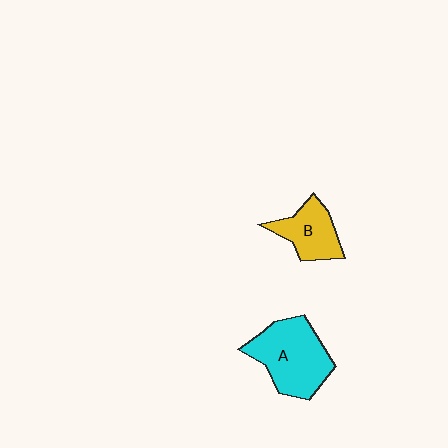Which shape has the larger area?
Shape A (cyan).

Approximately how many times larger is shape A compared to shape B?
Approximately 1.7 times.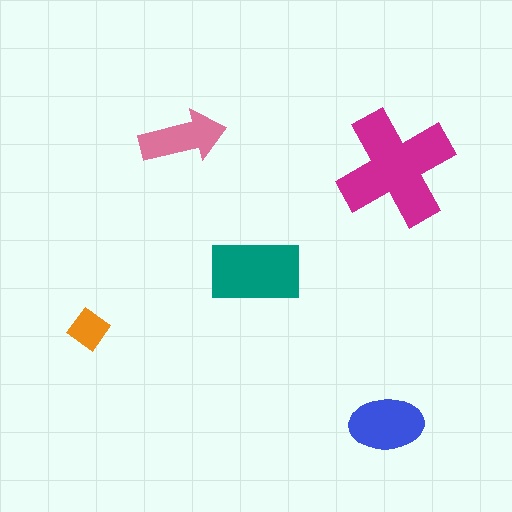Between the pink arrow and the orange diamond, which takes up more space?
The pink arrow.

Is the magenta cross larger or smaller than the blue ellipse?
Larger.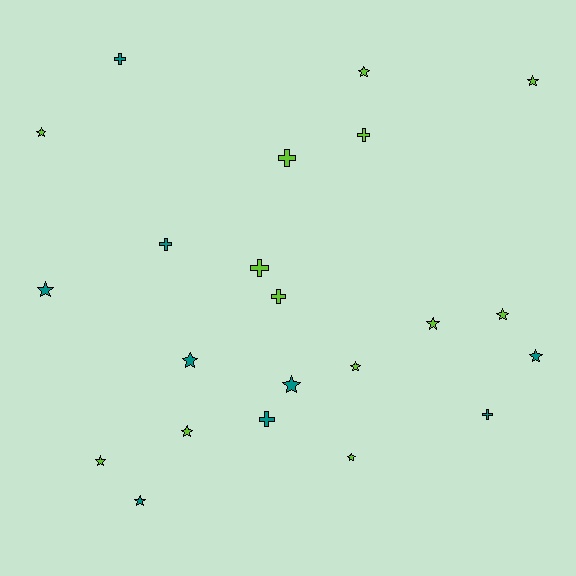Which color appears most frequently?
Lime, with 13 objects.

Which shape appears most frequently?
Star, with 14 objects.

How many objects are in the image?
There are 22 objects.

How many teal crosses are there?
There are 4 teal crosses.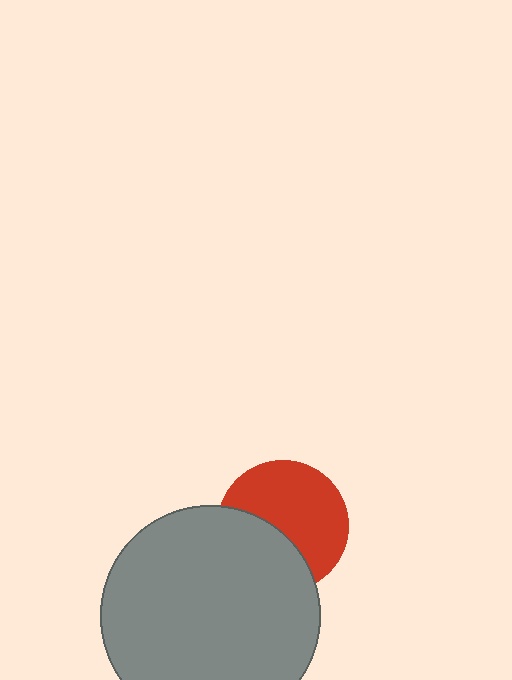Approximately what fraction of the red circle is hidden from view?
Roughly 39% of the red circle is hidden behind the gray circle.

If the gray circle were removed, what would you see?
You would see the complete red circle.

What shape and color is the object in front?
The object in front is a gray circle.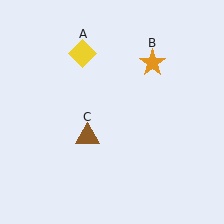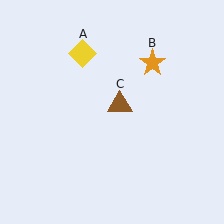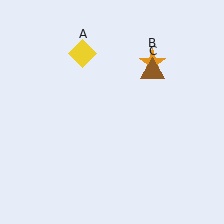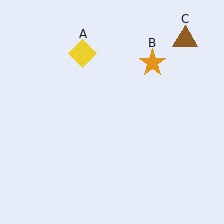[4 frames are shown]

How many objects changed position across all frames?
1 object changed position: brown triangle (object C).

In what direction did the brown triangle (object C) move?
The brown triangle (object C) moved up and to the right.